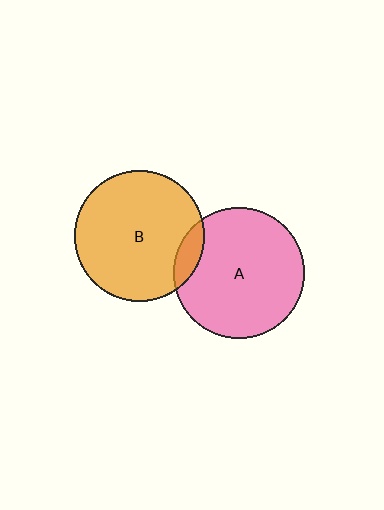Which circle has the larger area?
Circle A (pink).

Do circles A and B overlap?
Yes.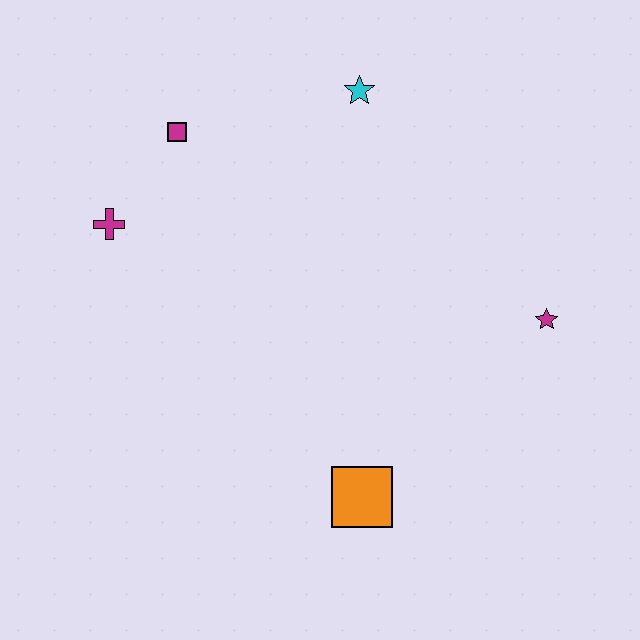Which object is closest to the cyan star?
The magenta square is closest to the cyan star.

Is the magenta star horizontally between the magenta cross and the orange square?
No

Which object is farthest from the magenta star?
The magenta cross is farthest from the magenta star.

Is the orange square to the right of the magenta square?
Yes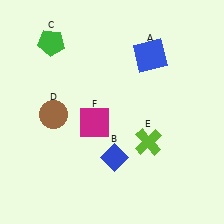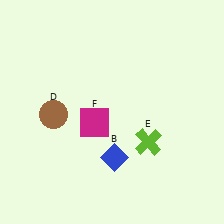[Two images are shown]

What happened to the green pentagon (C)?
The green pentagon (C) was removed in Image 2. It was in the top-left area of Image 1.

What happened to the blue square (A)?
The blue square (A) was removed in Image 2. It was in the top-right area of Image 1.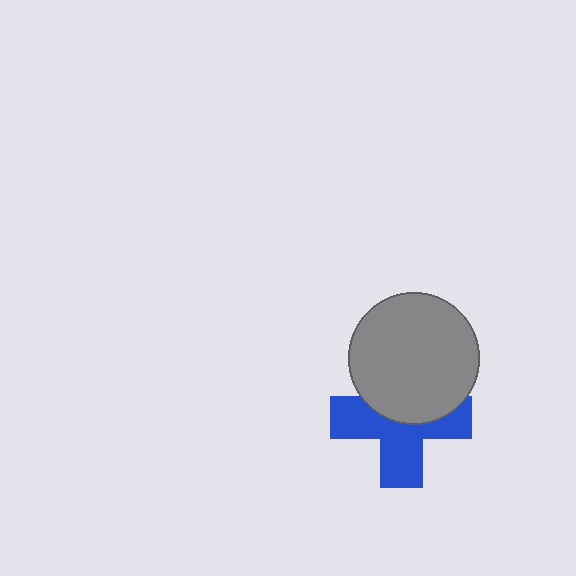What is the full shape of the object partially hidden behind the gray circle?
The partially hidden object is a blue cross.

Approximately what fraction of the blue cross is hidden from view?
Roughly 42% of the blue cross is hidden behind the gray circle.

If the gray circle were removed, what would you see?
You would see the complete blue cross.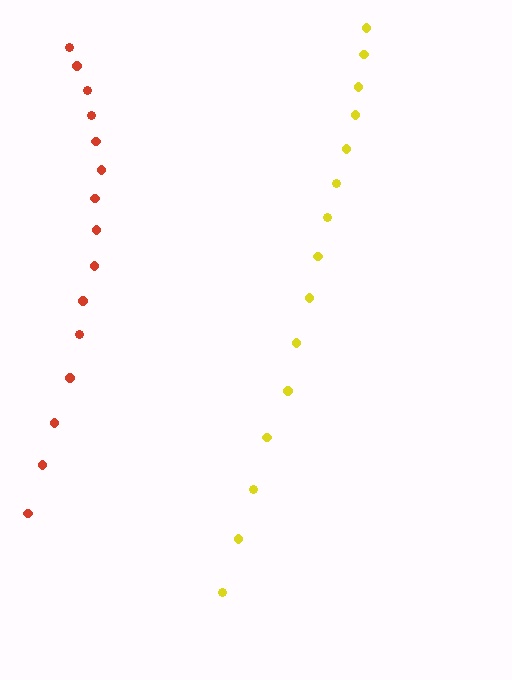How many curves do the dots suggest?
There are 2 distinct paths.